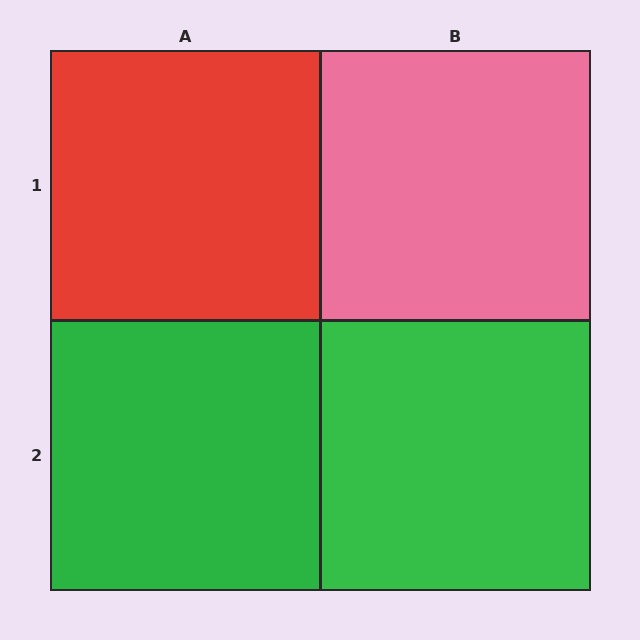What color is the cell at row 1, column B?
Pink.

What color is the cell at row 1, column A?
Red.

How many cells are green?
2 cells are green.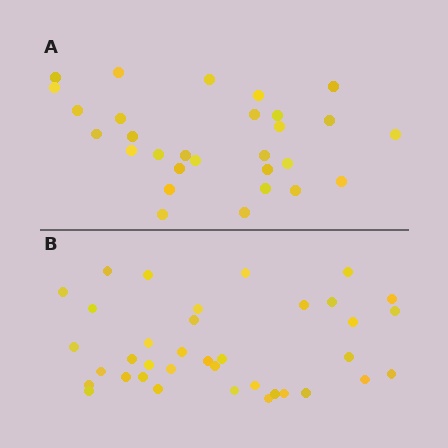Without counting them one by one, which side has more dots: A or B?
Region B (the bottom region) has more dots.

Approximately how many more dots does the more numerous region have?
Region B has roughly 8 or so more dots than region A.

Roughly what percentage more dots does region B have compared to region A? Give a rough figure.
About 30% more.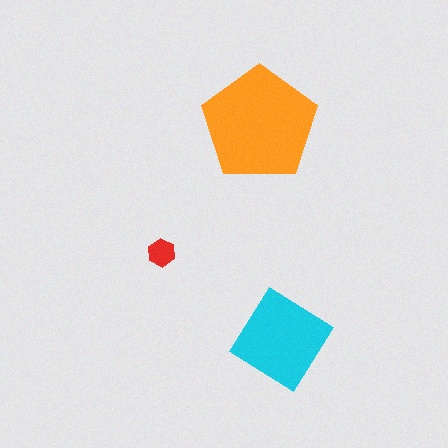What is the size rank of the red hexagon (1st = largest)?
3rd.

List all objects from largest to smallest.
The orange pentagon, the cyan diamond, the red hexagon.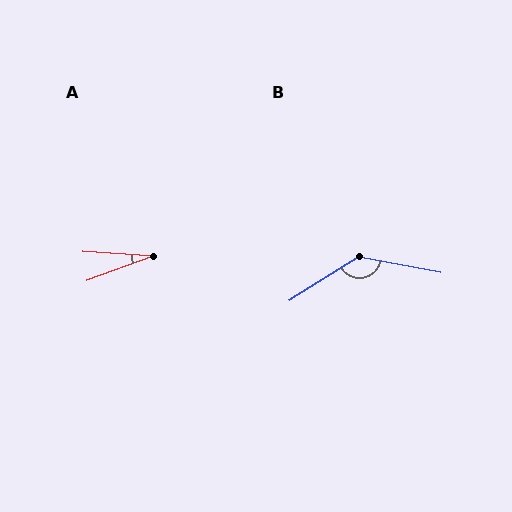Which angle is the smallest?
A, at approximately 23 degrees.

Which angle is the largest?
B, at approximately 137 degrees.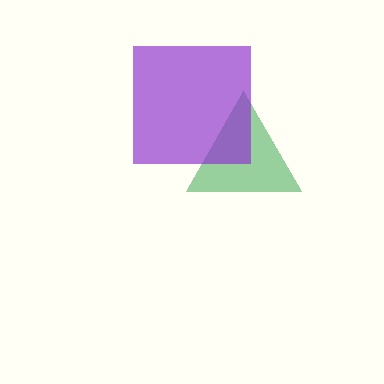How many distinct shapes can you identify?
There are 2 distinct shapes: a green triangle, a purple square.